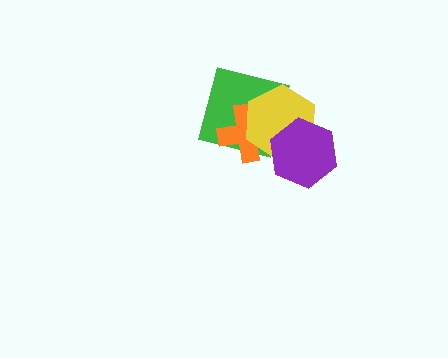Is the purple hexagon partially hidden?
No, no other shape covers it.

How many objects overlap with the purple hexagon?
1 object overlaps with the purple hexagon.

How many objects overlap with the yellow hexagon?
3 objects overlap with the yellow hexagon.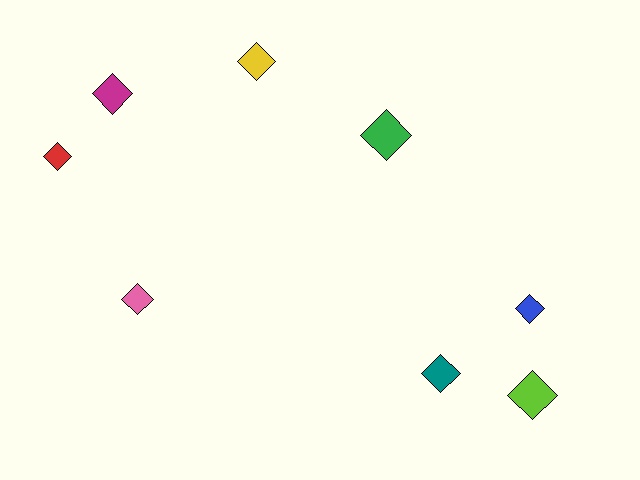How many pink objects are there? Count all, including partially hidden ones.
There is 1 pink object.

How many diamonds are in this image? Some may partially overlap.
There are 8 diamonds.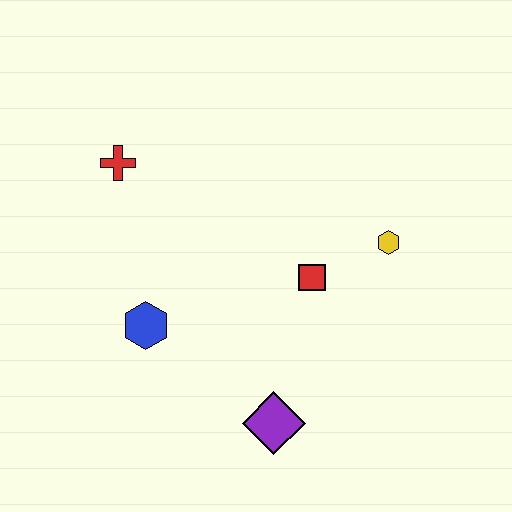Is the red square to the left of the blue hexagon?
No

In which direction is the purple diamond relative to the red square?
The purple diamond is below the red square.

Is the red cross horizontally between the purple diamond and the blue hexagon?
No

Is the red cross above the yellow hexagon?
Yes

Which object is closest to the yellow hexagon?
The red square is closest to the yellow hexagon.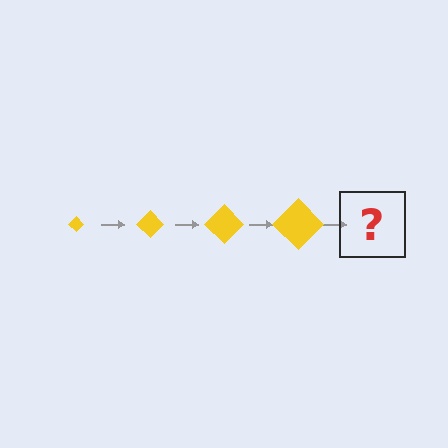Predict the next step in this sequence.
The next step is a yellow diamond, larger than the previous one.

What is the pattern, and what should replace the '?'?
The pattern is that the diamond gets progressively larger each step. The '?' should be a yellow diamond, larger than the previous one.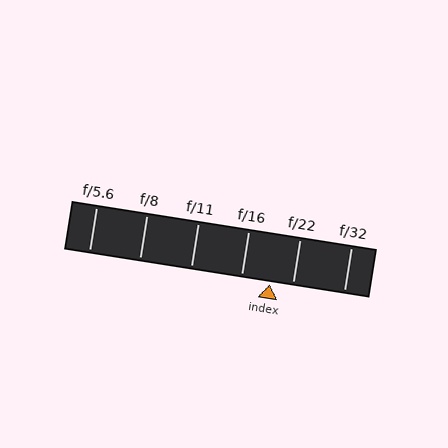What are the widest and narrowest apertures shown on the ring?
The widest aperture shown is f/5.6 and the narrowest is f/32.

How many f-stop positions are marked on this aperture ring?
There are 6 f-stop positions marked.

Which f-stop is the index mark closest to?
The index mark is closest to f/22.